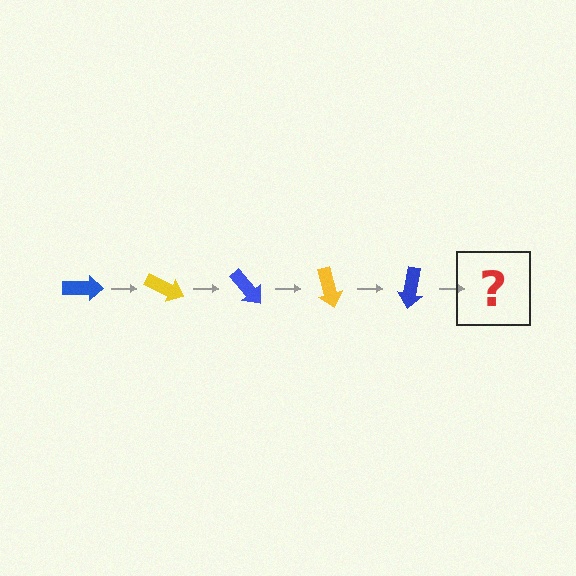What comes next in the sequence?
The next element should be a yellow arrow, rotated 125 degrees from the start.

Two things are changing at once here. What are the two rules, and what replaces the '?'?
The two rules are that it rotates 25 degrees each step and the color cycles through blue and yellow. The '?' should be a yellow arrow, rotated 125 degrees from the start.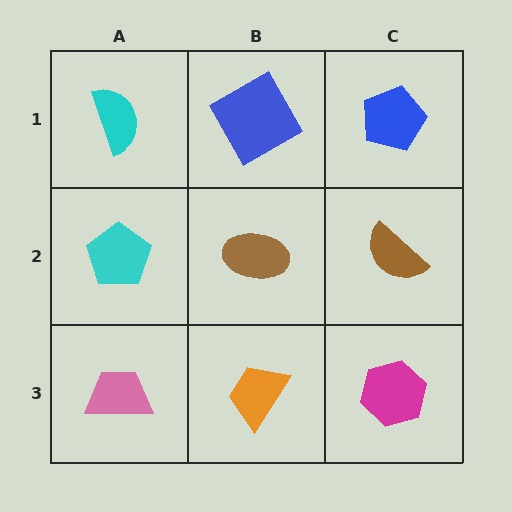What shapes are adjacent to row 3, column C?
A brown semicircle (row 2, column C), an orange trapezoid (row 3, column B).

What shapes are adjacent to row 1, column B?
A brown ellipse (row 2, column B), a cyan semicircle (row 1, column A), a blue pentagon (row 1, column C).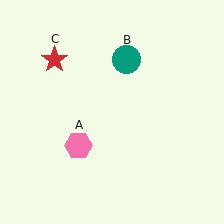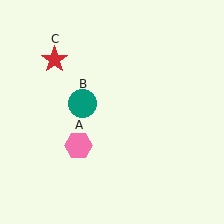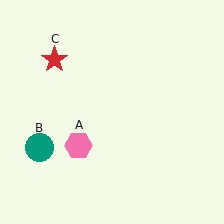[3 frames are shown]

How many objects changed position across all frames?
1 object changed position: teal circle (object B).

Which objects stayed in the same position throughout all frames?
Pink hexagon (object A) and red star (object C) remained stationary.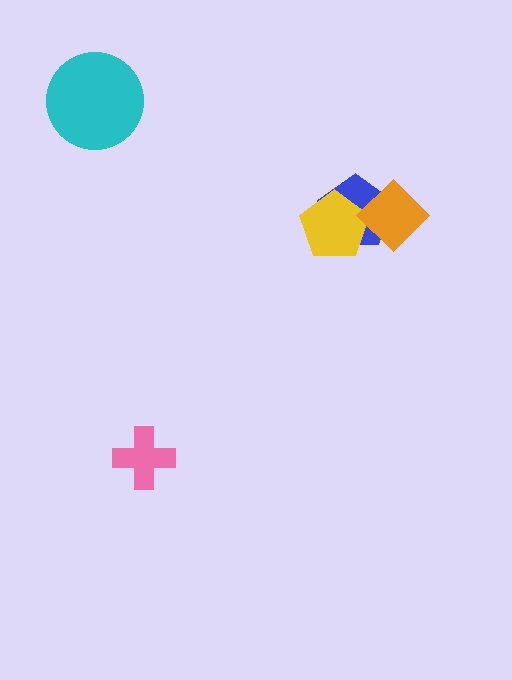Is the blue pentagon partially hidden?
Yes, it is partially covered by another shape.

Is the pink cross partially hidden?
No, no other shape covers it.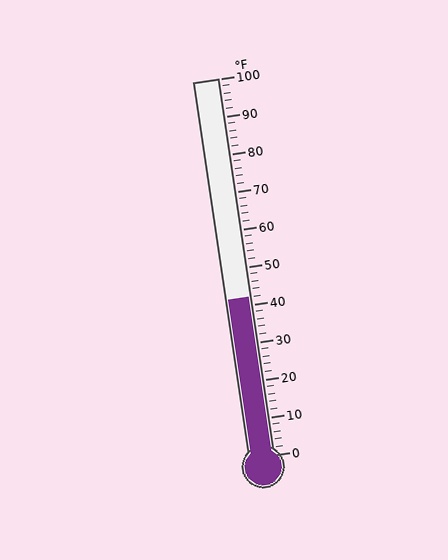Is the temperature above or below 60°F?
The temperature is below 60°F.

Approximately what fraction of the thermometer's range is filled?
The thermometer is filled to approximately 40% of its range.